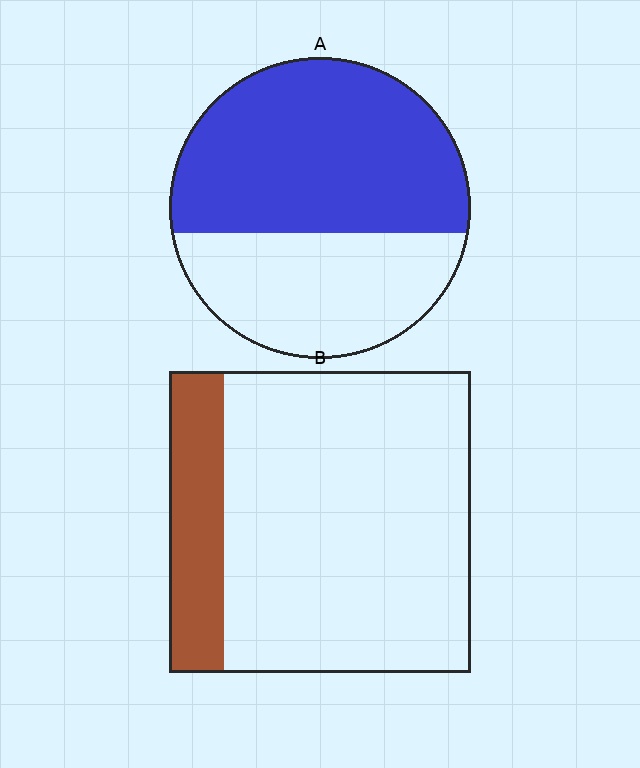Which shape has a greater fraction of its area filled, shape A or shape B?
Shape A.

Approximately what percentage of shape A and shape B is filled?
A is approximately 60% and B is approximately 20%.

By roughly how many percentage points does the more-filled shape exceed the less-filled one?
By roughly 40 percentage points (A over B).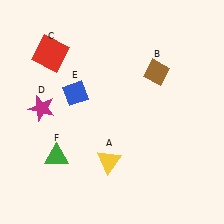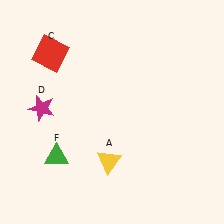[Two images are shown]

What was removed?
The brown diamond (B), the blue diamond (E) were removed in Image 2.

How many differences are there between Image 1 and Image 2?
There are 2 differences between the two images.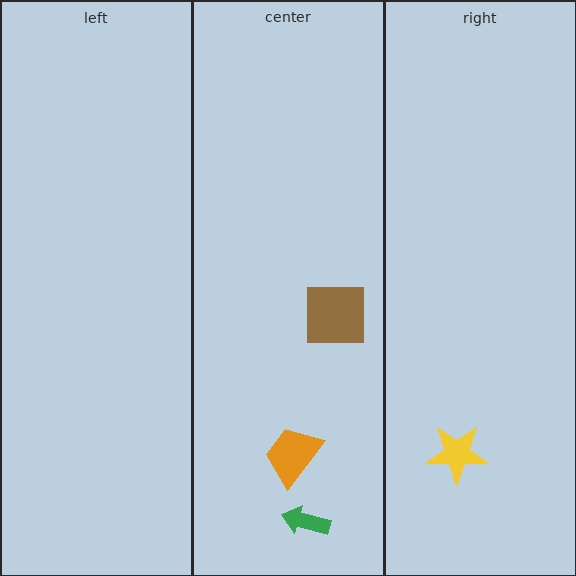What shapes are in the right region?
The yellow star.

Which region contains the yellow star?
The right region.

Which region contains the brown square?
The center region.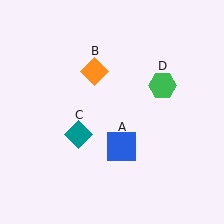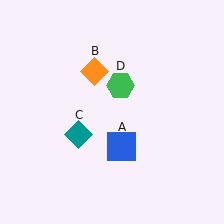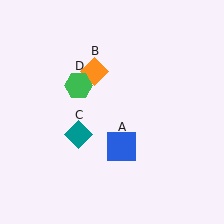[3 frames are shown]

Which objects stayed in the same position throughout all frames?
Blue square (object A) and orange diamond (object B) and teal diamond (object C) remained stationary.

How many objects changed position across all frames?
1 object changed position: green hexagon (object D).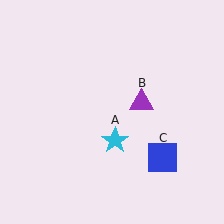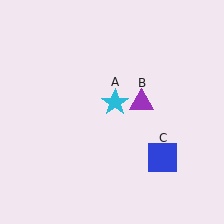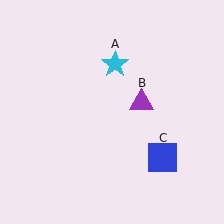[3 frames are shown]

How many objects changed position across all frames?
1 object changed position: cyan star (object A).